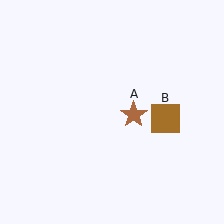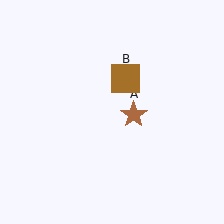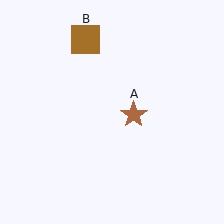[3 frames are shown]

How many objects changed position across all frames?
1 object changed position: brown square (object B).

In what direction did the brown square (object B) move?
The brown square (object B) moved up and to the left.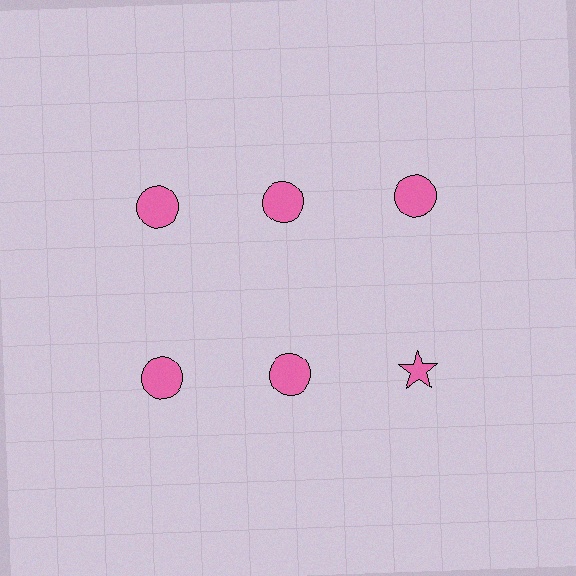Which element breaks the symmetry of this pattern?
The pink star in the second row, center column breaks the symmetry. All other shapes are pink circles.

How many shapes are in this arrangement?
There are 6 shapes arranged in a grid pattern.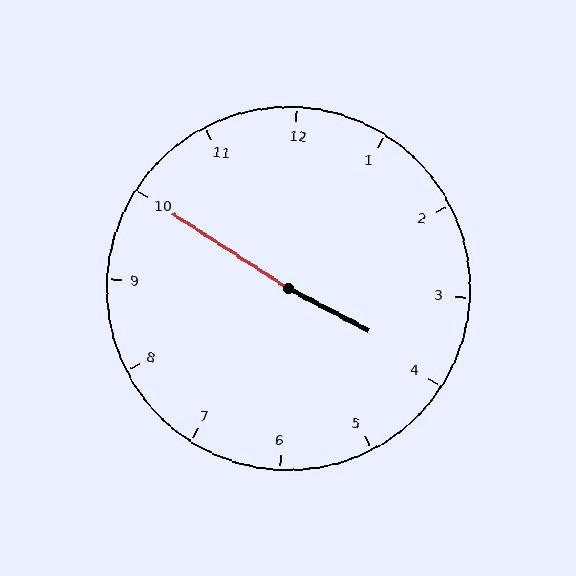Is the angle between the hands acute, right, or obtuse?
It is obtuse.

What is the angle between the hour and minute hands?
Approximately 175 degrees.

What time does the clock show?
3:50.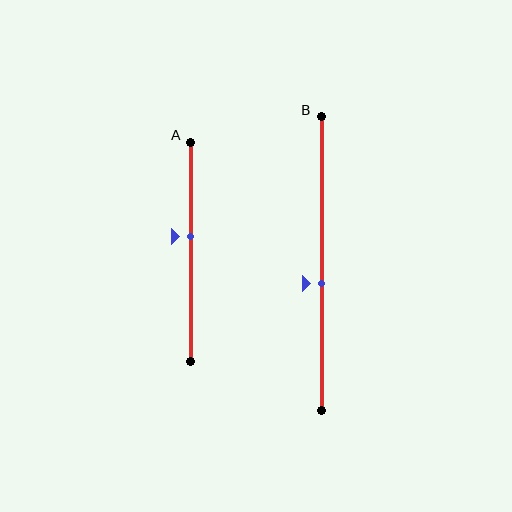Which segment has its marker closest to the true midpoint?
Segment A has its marker closest to the true midpoint.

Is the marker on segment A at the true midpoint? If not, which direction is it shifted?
No, the marker on segment A is shifted upward by about 7% of the segment length.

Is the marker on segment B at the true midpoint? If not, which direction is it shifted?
No, the marker on segment B is shifted downward by about 7% of the segment length.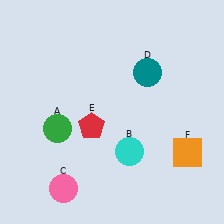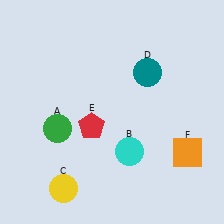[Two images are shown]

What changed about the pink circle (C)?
In Image 1, C is pink. In Image 2, it changed to yellow.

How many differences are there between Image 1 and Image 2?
There is 1 difference between the two images.